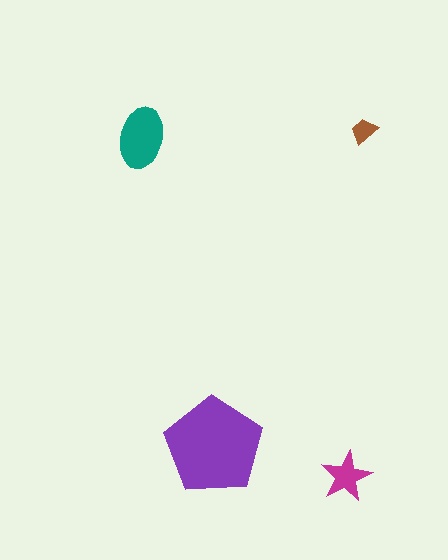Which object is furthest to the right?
The brown trapezoid is rightmost.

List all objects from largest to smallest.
The purple pentagon, the teal ellipse, the magenta star, the brown trapezoid.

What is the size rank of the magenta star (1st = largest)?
3rd.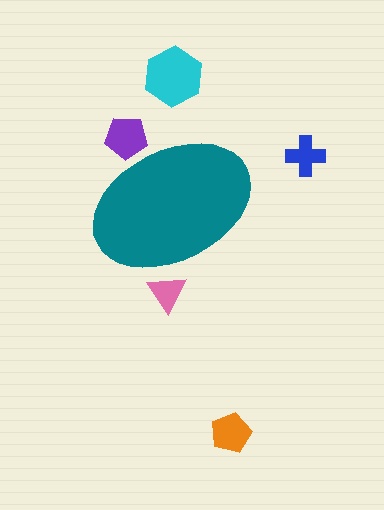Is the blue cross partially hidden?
No, the blue cross is fully visible.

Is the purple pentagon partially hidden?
Yes, the purple pentagon is partially hidden behind the teal ellipse.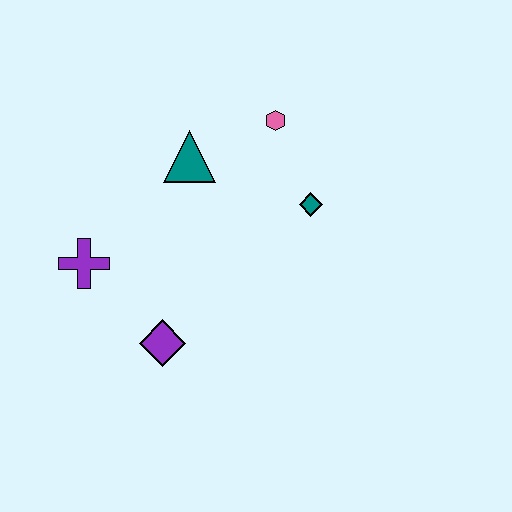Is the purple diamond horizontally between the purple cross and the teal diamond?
Yes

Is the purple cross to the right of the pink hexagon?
No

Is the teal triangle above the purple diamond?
Yes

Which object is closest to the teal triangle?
The pink hexagon is closest to the teal triangle.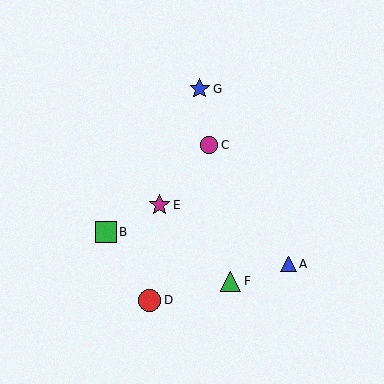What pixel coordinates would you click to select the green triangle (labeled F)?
Click at (231, 281) to select the green triangle F.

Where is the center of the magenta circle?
The center of the magenta circle is at (209, 145).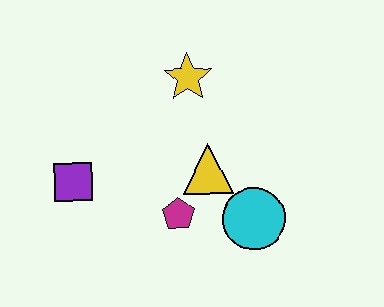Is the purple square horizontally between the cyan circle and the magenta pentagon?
No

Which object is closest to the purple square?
The magenta pentagon is closest to the purple square.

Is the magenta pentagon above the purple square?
No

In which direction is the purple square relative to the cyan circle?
The purple square is to the left of the cyan circle.